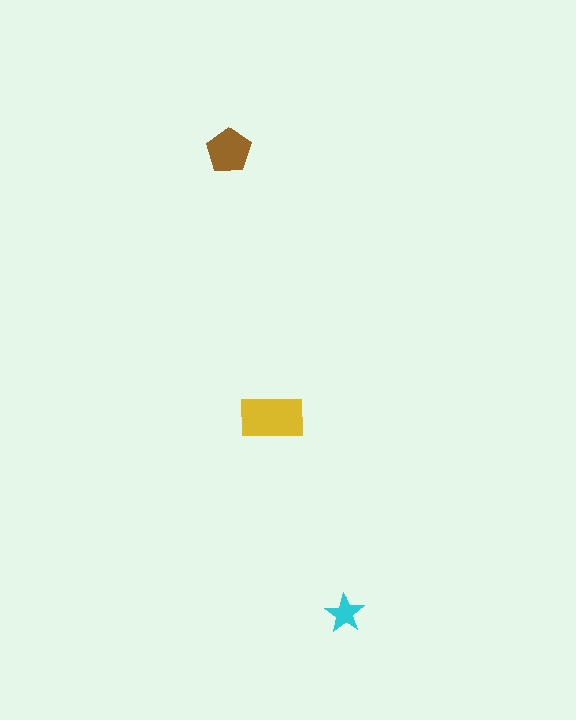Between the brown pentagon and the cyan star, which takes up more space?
The brown pentagon.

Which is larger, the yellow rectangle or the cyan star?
The yellow rectangle.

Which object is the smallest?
The cyan star.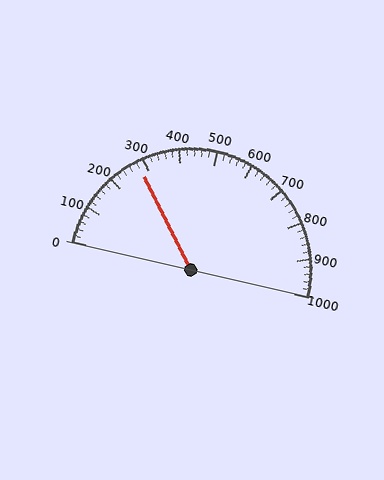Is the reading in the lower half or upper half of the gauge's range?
The reading is in the lower half of the range (0 to 1000).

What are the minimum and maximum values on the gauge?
The gauge ranges from 0 to 1000.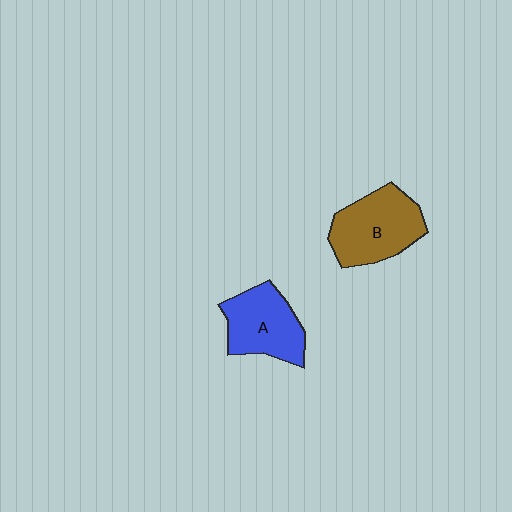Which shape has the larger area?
Shape B (brown).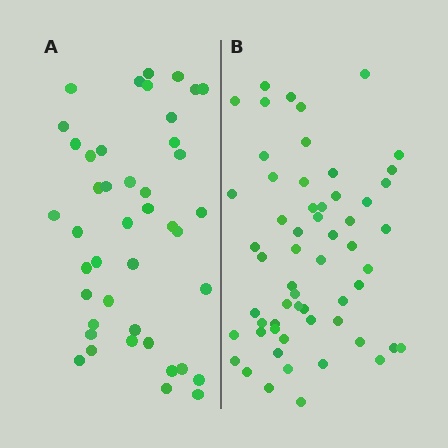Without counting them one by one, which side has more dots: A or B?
Region B (the right region) has more dots.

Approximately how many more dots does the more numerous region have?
Region B has approximately 15 more dots than region A.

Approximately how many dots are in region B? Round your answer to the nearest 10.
About 60 dots. (The exact count is 58, which rounds to 60.)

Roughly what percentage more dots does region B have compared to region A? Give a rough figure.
About 35% more.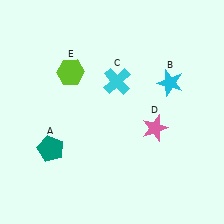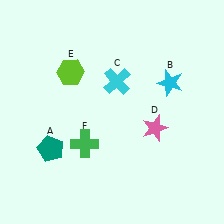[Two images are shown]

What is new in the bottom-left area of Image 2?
A green cross (F) was added in the bottom-left area of Image 2.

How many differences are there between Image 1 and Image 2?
There is 1 difference between the two images.